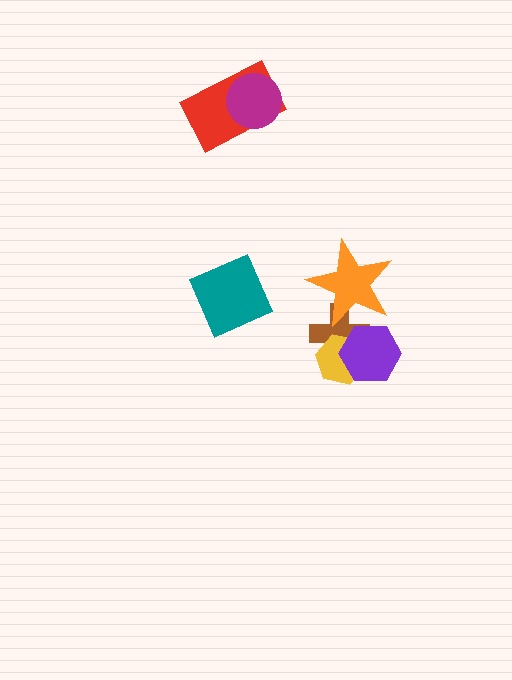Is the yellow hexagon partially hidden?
Yes, it is partially covered by another shape.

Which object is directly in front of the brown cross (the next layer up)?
The yellow hexagon is directly in front of the brown cross.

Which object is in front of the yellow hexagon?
The purple hexagon is in front of the yellow hexagon.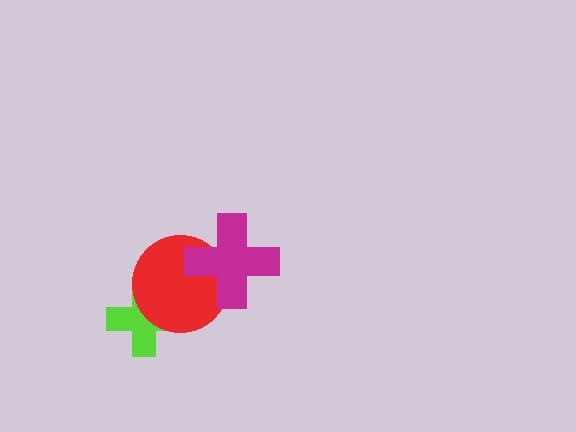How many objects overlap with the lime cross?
1 object overlaps with the lime cross.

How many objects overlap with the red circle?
2 objects overlap with the red circle.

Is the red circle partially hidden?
Yes, it is partially covered by another shape.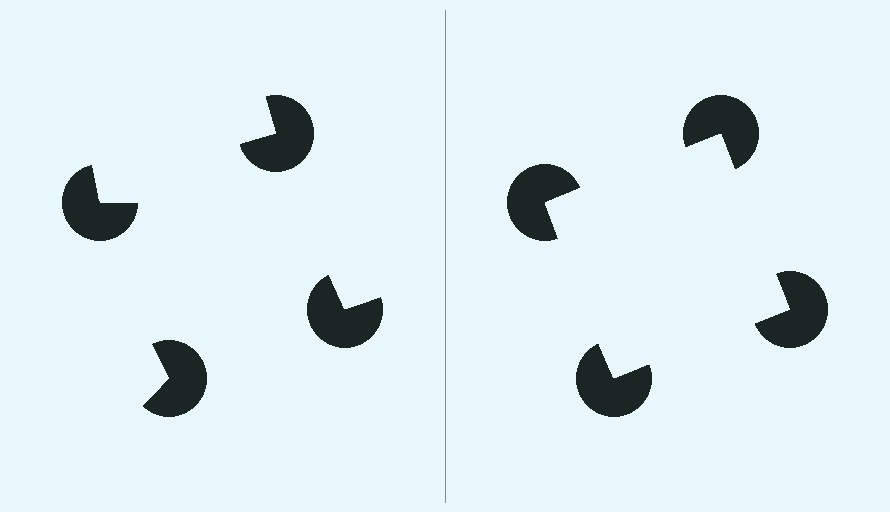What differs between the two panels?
The pac-man discs are positioned identically on both sides; only the wedge orientations differ. On the right they align to a square; on the left they are misaligned.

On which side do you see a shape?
An illusory square appears on the right side. On the left side the wedge cuts are rotated, so no coherent shape forms.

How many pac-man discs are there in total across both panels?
8 — 4 on each side.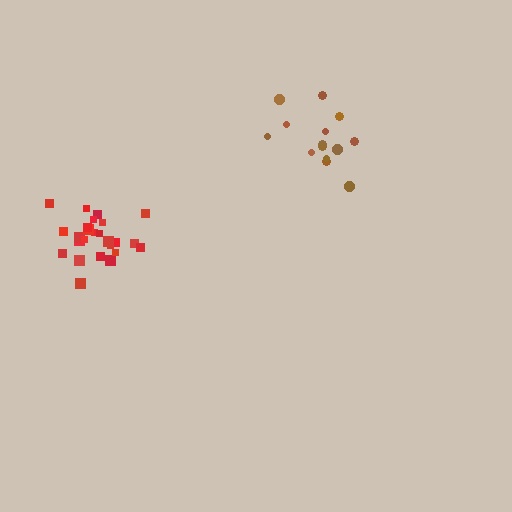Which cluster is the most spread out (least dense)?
Brown.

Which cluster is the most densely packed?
Red.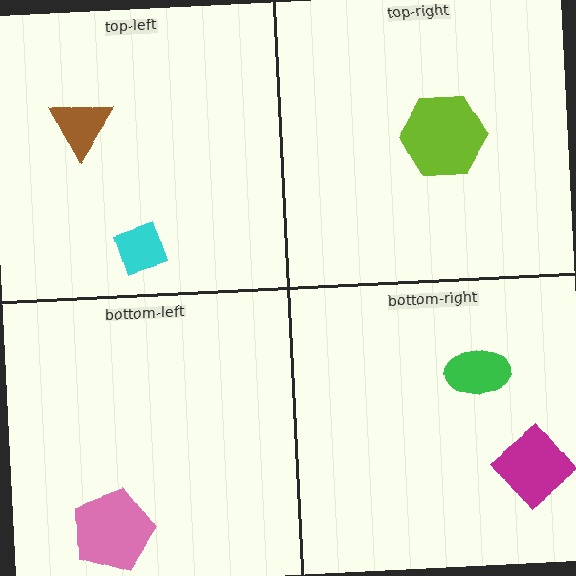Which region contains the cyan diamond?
The top-left region.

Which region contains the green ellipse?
The bottom-right region.